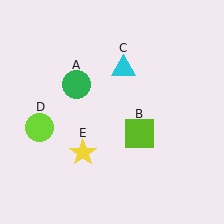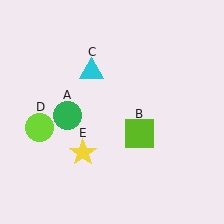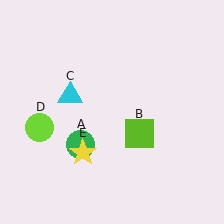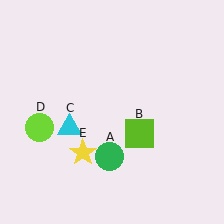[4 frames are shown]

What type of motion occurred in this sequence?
The green circle (object A), cyan triangle (object C) rotated counterclockwise around the center of the scene.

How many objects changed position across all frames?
2 objects changed position: green circle (object A), cyan triangle (object C).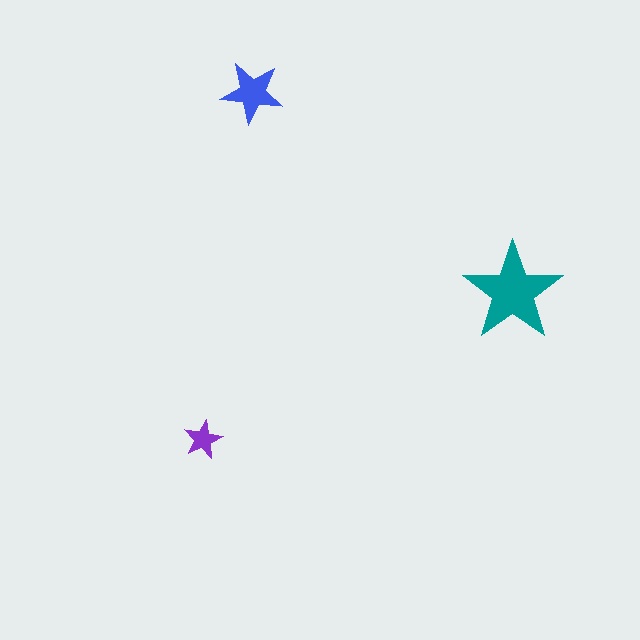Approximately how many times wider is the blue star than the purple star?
About 1.5 times wider.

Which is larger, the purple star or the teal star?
The teal one.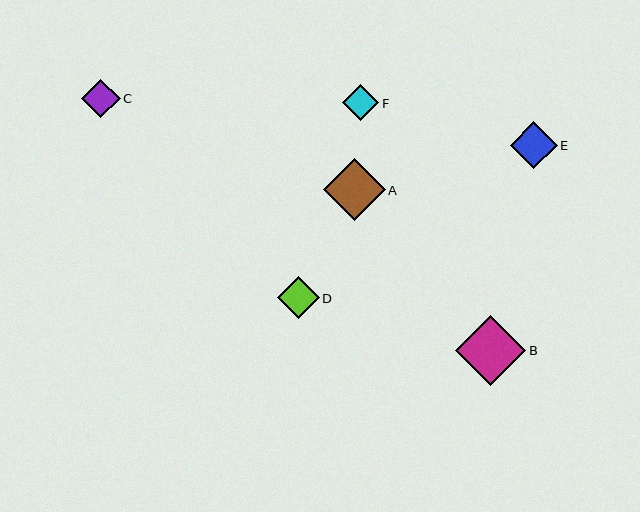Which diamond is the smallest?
Diamond F is the smallest with a size of approximately 36 pixels.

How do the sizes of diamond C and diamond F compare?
Diamond C and diamond F are approximately the same size.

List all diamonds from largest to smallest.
From largest to smallest: B, A, E, D, C, F.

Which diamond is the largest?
Diamond B is the largest with a size of approximately 70 pixels.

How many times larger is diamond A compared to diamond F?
Diamond A is approximately 1.7 times the size of diamond F.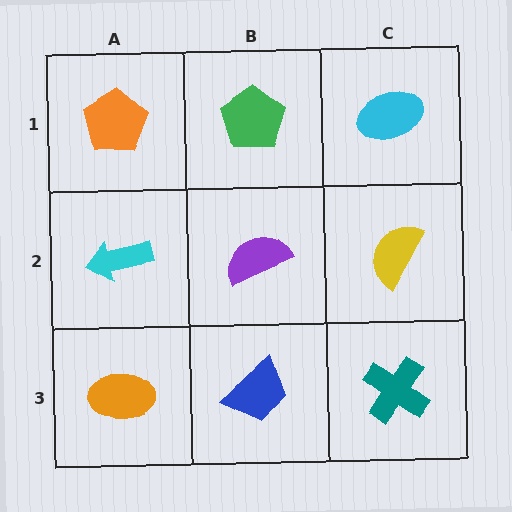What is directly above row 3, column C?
A yellow semicircle.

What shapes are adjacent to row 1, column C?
A yellow semicircle (row 2, column C), a green pentagon (row 1, column B).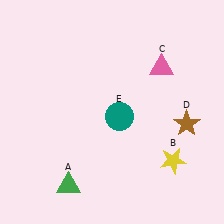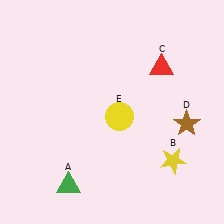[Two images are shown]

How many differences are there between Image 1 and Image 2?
There are 2 differences between the two images.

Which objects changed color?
C changed from pink to red. E changed from teal to yellow.